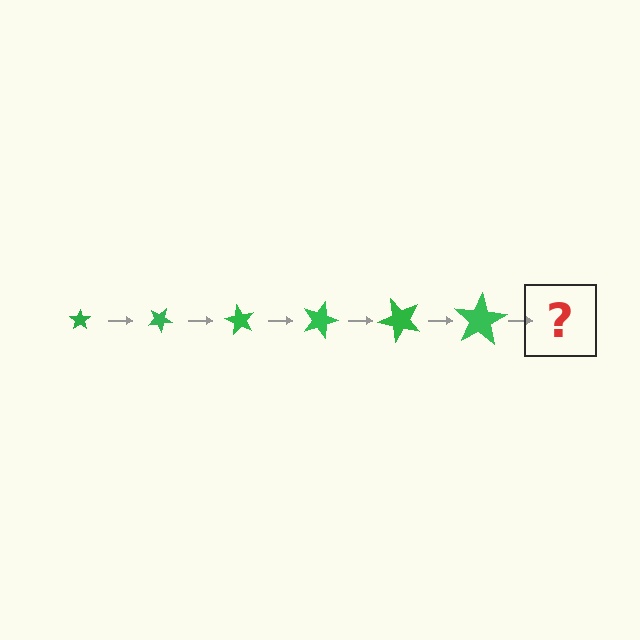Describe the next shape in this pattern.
It should be a star, larger than the previous one and rotated 180 degrees from the start.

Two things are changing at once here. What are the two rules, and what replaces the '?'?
The two rules are that the star grows larger each step and it rotates 30 degrees each step. The '?' should be a star, larger than the previous one and rotated 180 degrees from the start.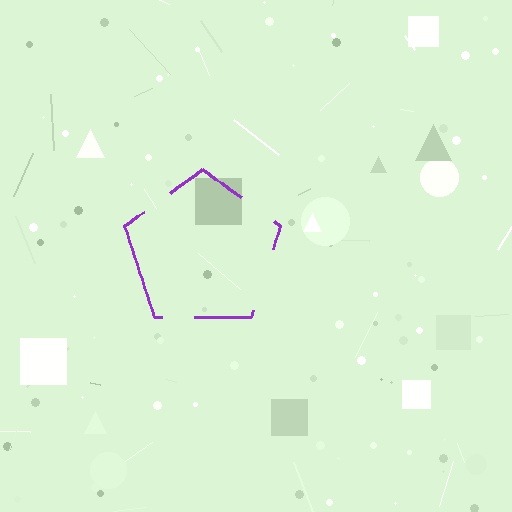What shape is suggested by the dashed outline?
The dashed outline suggests a pentagon.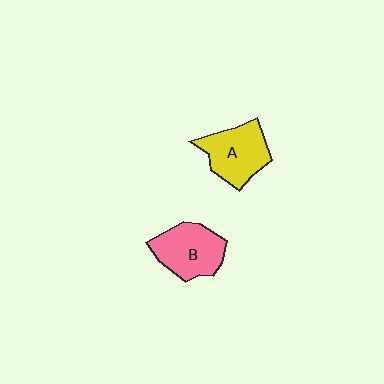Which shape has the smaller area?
Shape A (yellow).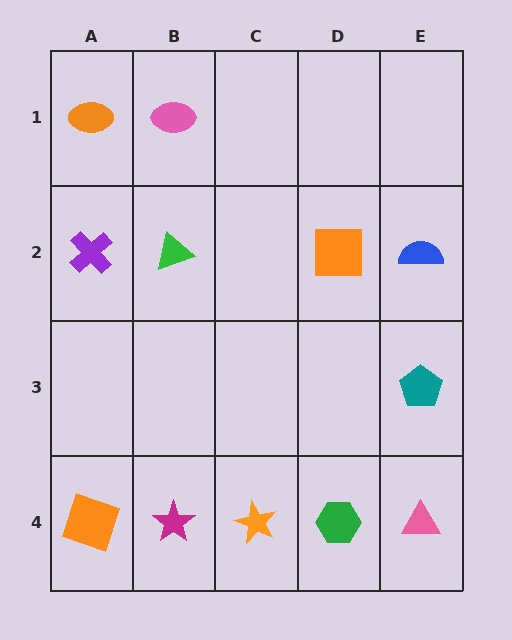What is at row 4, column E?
A pink triangle.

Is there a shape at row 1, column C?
No, that cell is empty.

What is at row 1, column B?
A pink ellipse.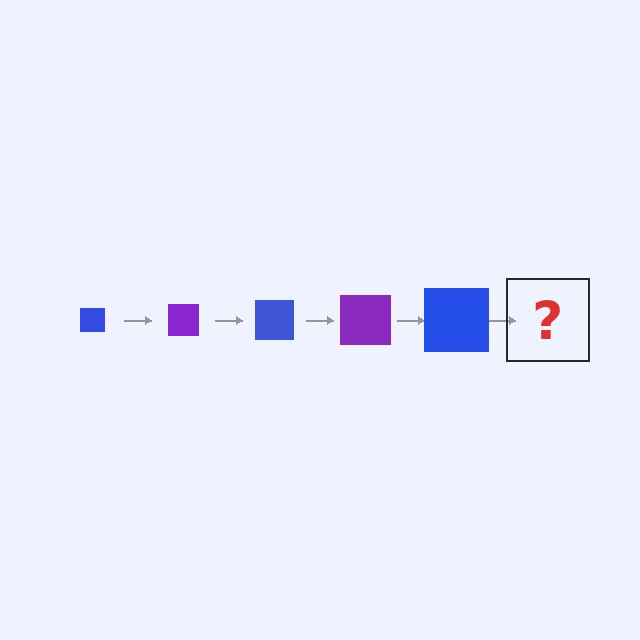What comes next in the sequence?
The next element should be a purple square, larger than the previous one.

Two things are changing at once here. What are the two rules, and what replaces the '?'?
The two rules are that the square grows larger each step and the color cycles through blue and purple. The '?' should be a purple square, larger than the previous one.